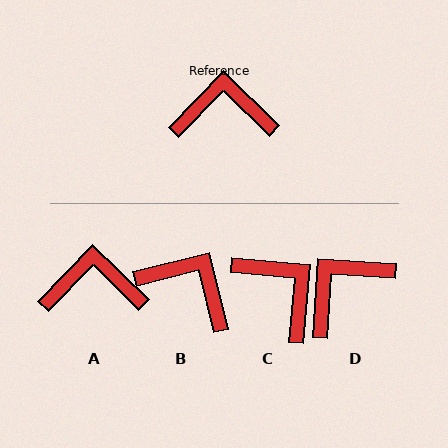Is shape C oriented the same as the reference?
No, it is off by about 51 degrees.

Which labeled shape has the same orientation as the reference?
A.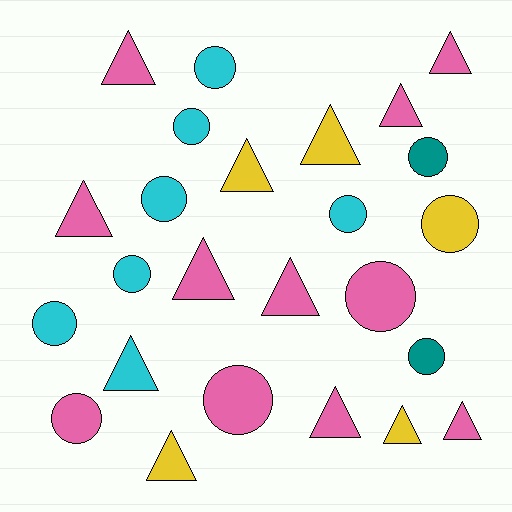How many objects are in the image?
There are 25 objects.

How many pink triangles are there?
There are 8 pink triangles.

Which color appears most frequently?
Pink, with 11 objects.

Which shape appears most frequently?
Triangle, with 13 objects.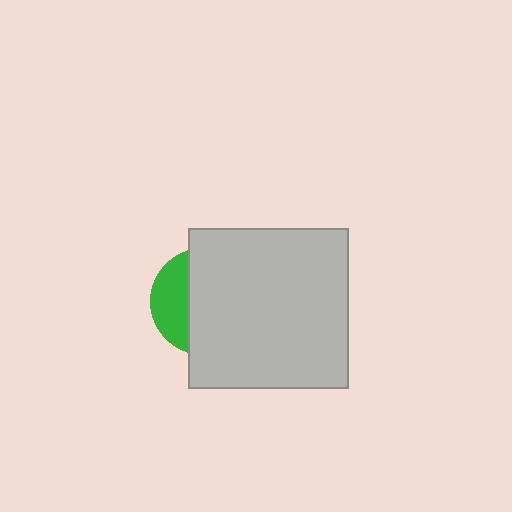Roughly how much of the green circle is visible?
A small part of it is visible (roughly 31%).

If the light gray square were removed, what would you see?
You would see the complete green circle.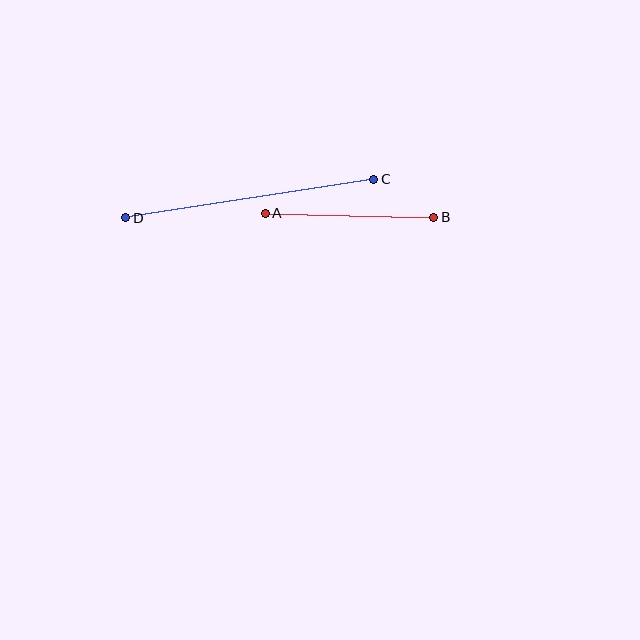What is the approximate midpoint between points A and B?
The midpoint is at approximately (350, 215) pixels.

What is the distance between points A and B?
The distance is approximately 169 pixels.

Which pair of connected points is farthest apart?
Points C and D are farthest apart.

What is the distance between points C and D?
The distance is approximately 251 pixels.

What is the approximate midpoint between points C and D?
The midpoint is at approximately (250, 198) pixels.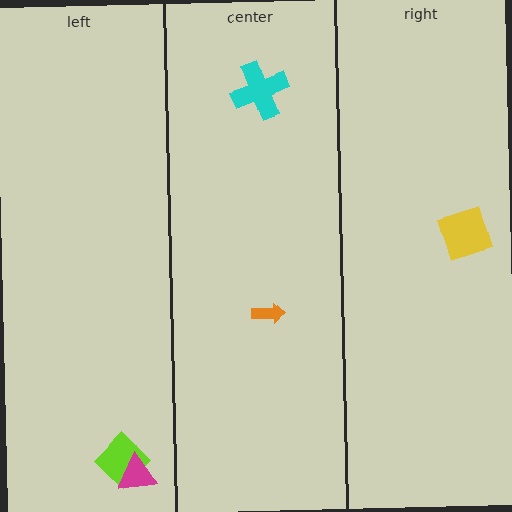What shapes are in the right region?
The yellow square.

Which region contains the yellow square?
The right region.